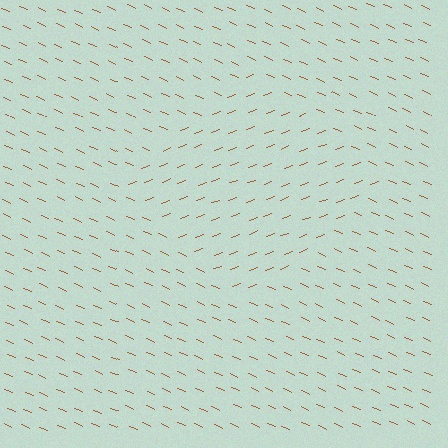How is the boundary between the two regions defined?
The boundary is defined purely by a change in line orientation (approximately 45 degrees difference). All lines are the same color and thickness.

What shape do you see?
I see a diamond.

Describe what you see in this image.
The image is filled with small brown line segments. A diamond region in the image has lines oriented differently from the surrounding lines, creating a visible texture boundary.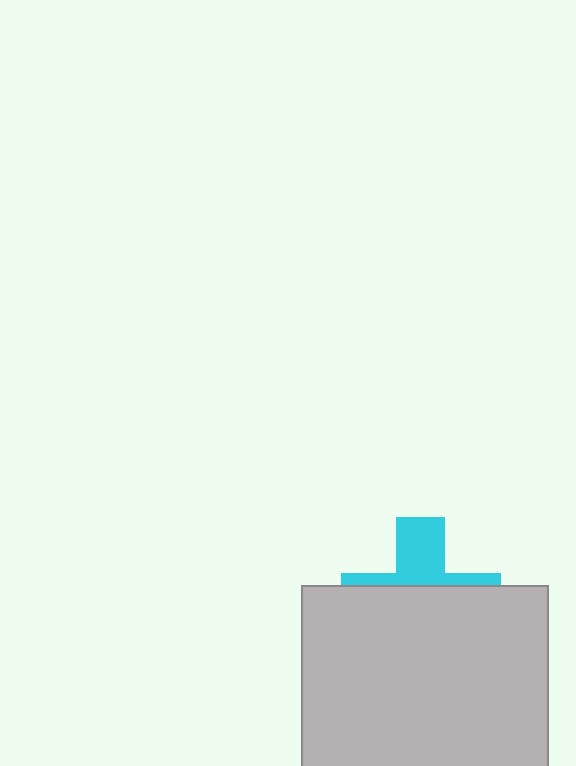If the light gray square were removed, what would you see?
You would see the complete cyan cross.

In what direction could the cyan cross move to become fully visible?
The cyan cross could move up. That would shift it out from behind the light gray square entirely.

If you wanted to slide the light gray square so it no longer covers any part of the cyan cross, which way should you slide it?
Slide it down — that is the most direct way to separate the two shapes.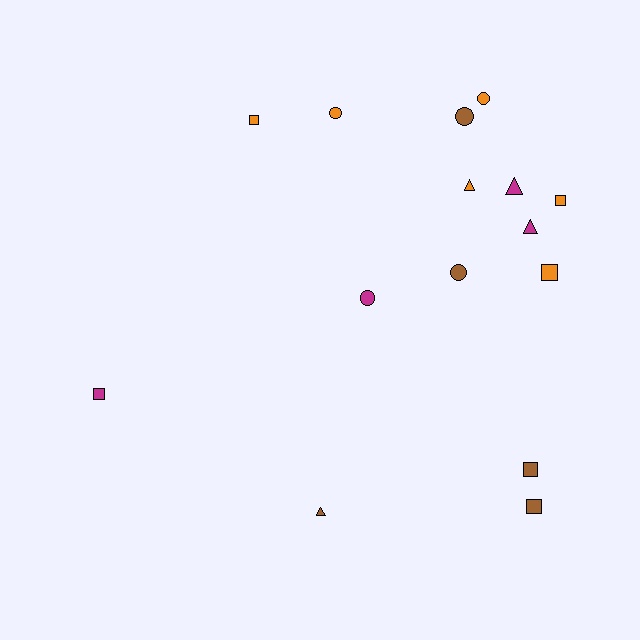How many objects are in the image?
There are 15 objects.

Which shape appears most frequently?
Square, with 6 objects.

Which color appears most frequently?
Orange, with 6 objects.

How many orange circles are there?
There are 2 orange circles.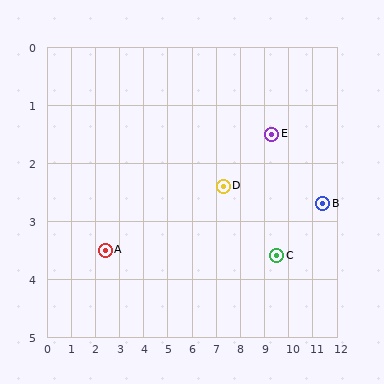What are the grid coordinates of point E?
Point E is at approximately (9.3, 1.5).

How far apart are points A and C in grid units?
Points A and C are about 7.1 grid units apart.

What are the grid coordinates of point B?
Point B is at approximately (11.4, 2.7).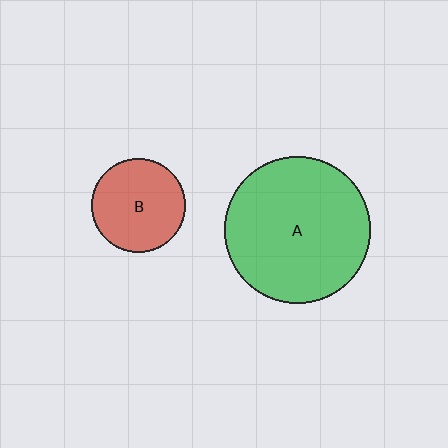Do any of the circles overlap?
No, none of the circles overlap.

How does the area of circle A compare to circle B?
Approximately 2.4 times.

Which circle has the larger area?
Circle A (green).